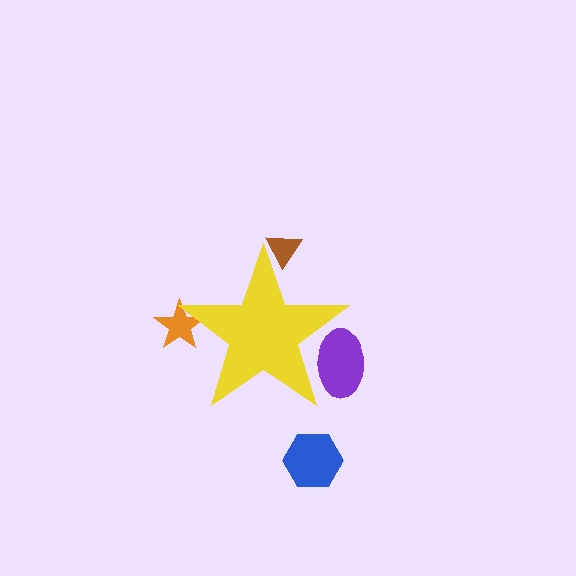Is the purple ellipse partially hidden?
Yes, the purple ellipse is partially hidden behind the yellow star.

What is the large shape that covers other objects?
A yellow star.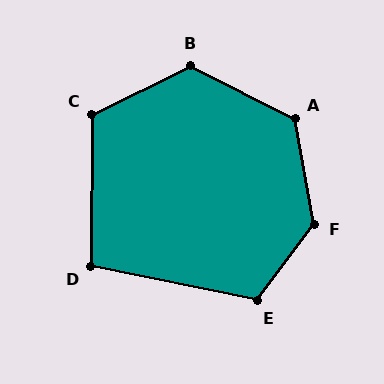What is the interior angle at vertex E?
Approximately 116 degrees (obtuse).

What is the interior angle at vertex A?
Approximately 127 degrees (obtuse).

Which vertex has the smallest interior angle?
D, at approximately 101 degrees.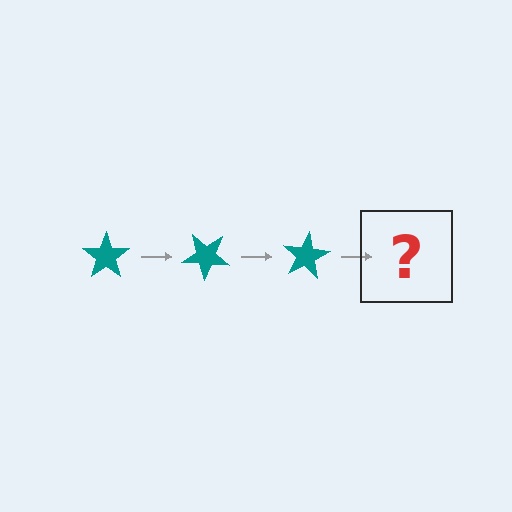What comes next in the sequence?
The next element should be a teal star rotated 120 degrees.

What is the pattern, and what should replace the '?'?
The pattern is that the star rotates 40 degrees each step. The '?' should be a teal star rotated 120 degrees.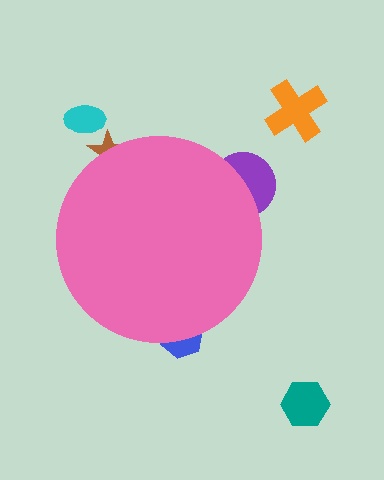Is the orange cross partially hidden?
No, the orange cross is fully visible.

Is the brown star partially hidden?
Yes, the brown star is partially hidden behind the pink circle.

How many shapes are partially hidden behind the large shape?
3 shapes are partially hidden.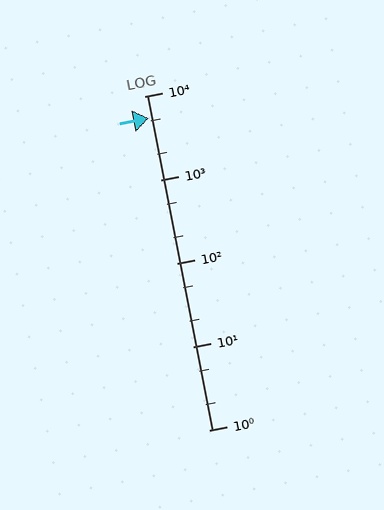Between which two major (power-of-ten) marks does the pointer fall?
The pointer is between 1000 and 10000.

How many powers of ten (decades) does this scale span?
The scale spans 4 decades, from 1 to 10000.